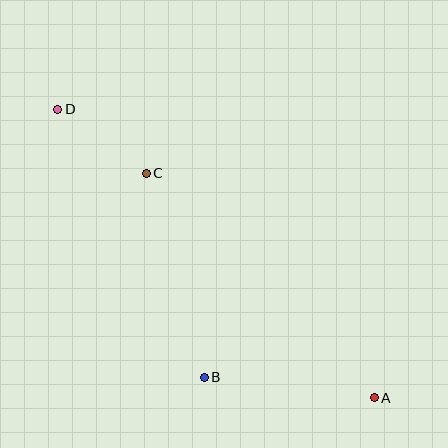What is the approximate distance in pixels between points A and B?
The distance between A and B is approximately 171 pixels.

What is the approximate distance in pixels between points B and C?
The distance between B and C is approximately 212 pixels.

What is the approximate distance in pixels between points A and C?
The distance between A and C is approximately 320 pixels.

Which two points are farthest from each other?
Points A and D are farthest from each other.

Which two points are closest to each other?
Points C and D are closest to each other.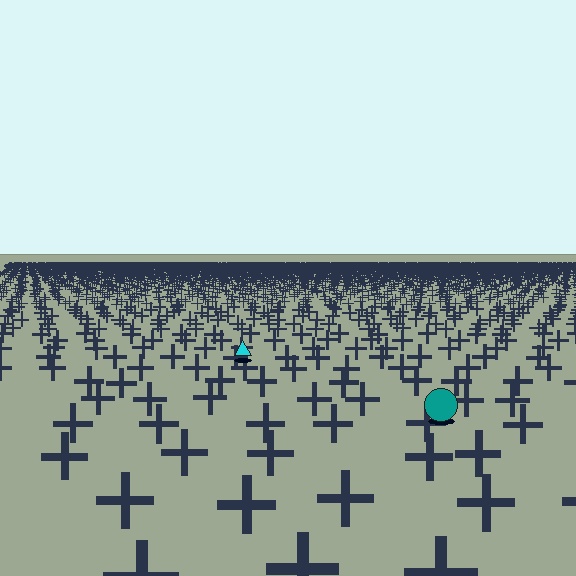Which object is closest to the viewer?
The teal circle is closest. The texture marks near it are larger and more spread out.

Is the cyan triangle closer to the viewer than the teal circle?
No. The teal circle is closer — you can tell from the texture gradient: the ground texture is coarser near it.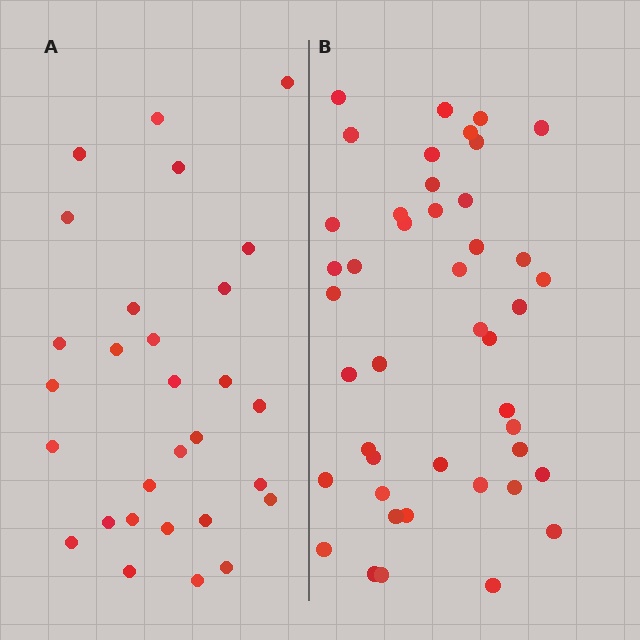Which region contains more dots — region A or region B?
Region B (the right region) has more dots.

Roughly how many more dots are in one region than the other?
Region B has approximately 15 more dots than region A.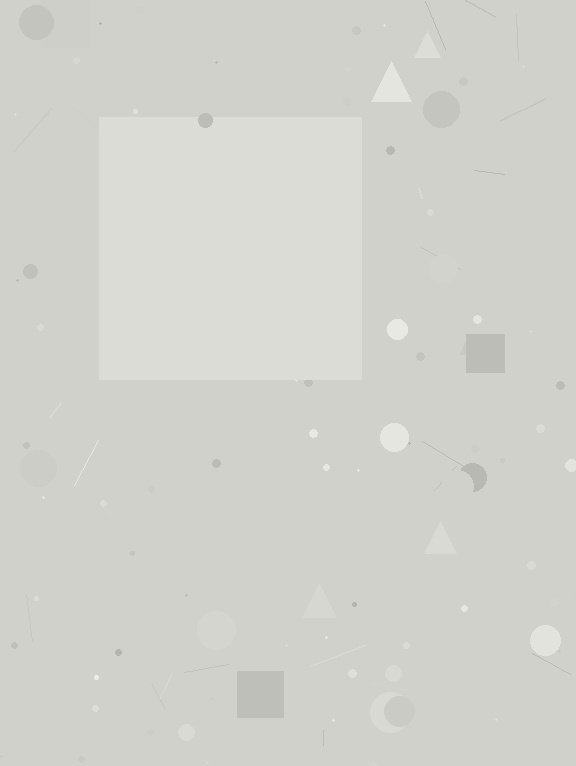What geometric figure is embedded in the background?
A square is embedded in the background.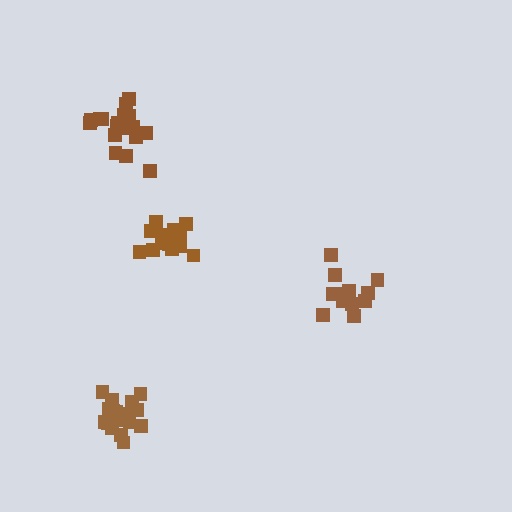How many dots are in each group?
Group 1: 15 dots, Group 2: 16 dots, Group 3: 18 dots, Group 4: 19 dots (68 total).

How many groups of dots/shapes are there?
There are 4 groups.